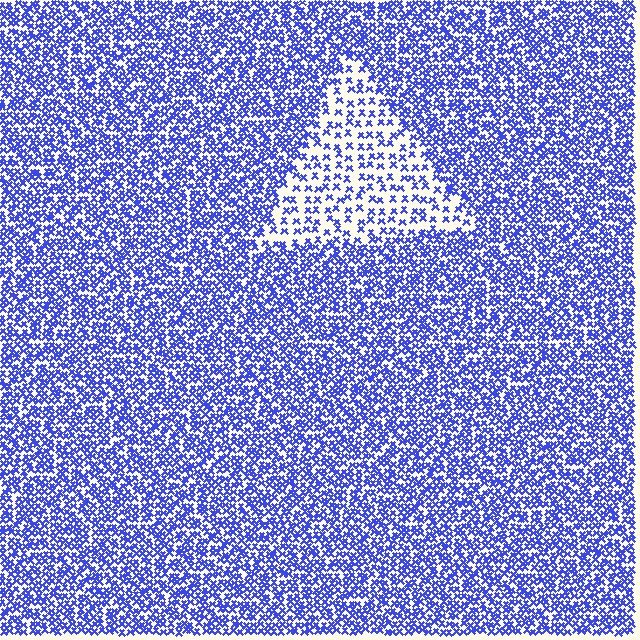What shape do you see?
I see a triangle.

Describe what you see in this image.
The image contains small blue elements arranged at two different densities. A triangle-shaped region is visible where the elements are less densely packed than the surrounding area.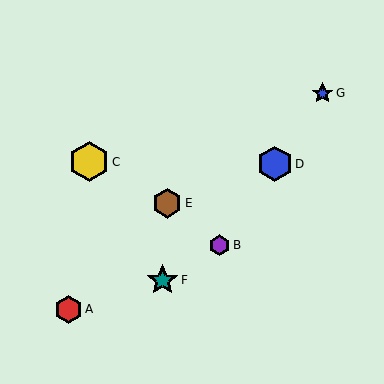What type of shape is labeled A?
Shape A is a red hexagon.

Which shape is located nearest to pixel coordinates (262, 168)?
The blue hexagon (labeled D) at (275, 164) is nearest to that location.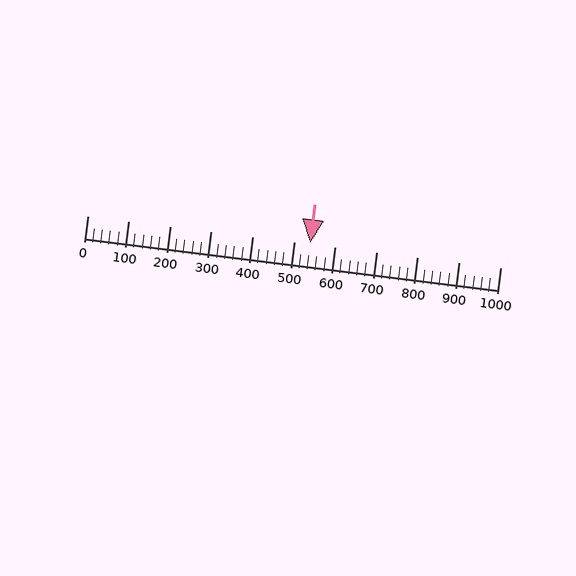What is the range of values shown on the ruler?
The ruler shows values from 0 to 1000.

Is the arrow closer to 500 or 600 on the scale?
The arrow is closer to 500.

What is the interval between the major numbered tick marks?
The major tick marks are spaced 100 units apart.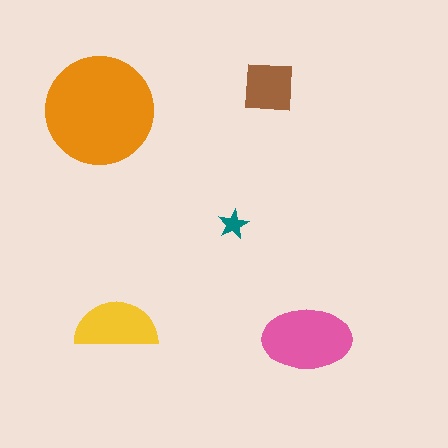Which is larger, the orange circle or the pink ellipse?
The orange circle.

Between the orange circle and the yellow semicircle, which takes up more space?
The orange circle.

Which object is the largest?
The orange circle.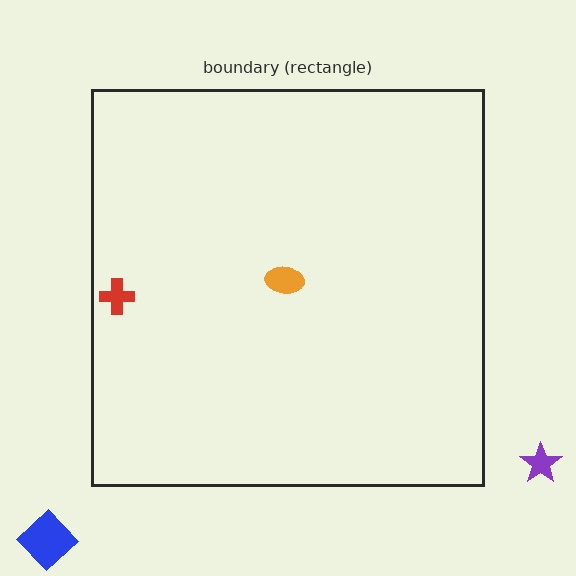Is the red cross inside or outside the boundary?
Inside.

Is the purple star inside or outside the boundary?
Outside.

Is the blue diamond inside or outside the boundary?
Outside.